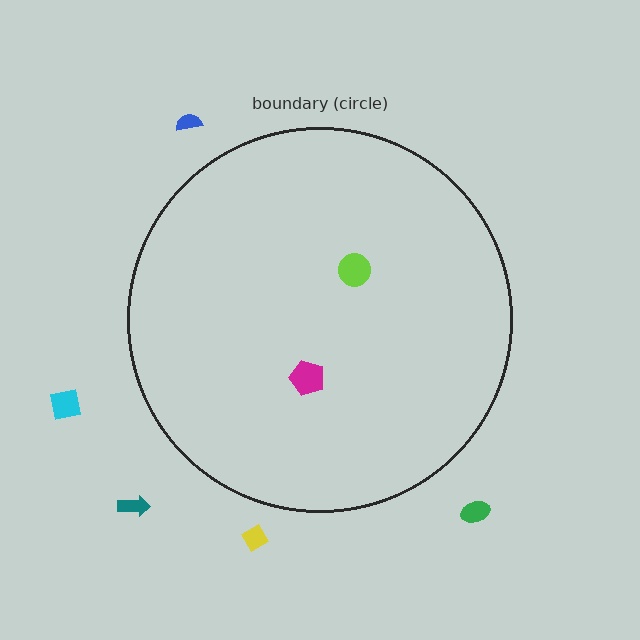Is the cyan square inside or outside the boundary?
Outside.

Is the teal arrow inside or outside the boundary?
Outside.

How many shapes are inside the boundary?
2 inside, 5 outside.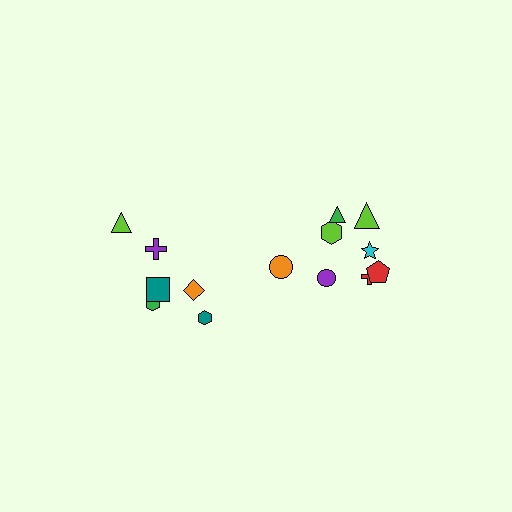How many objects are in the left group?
There are 6 objects.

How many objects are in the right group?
There are 8 objects.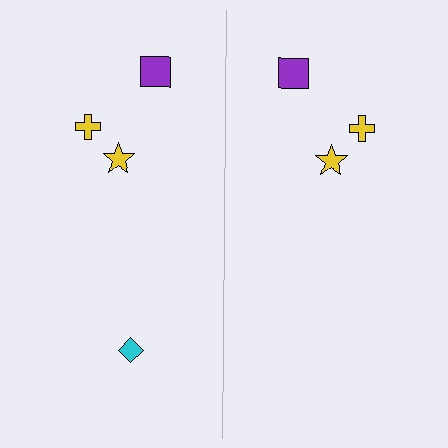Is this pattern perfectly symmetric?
No, the pattern is not perfectly symmetric. A cyan diamond is missing from the right side.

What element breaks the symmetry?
A cyan diamond is missing from the right side.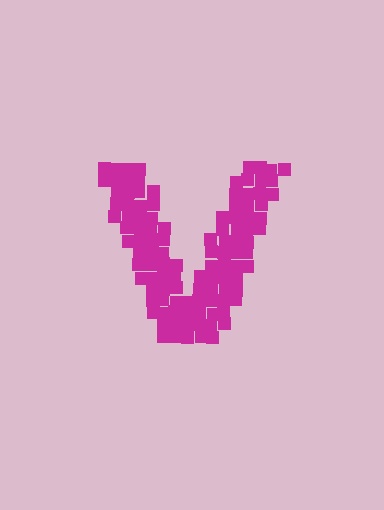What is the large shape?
The large shape is the letter V.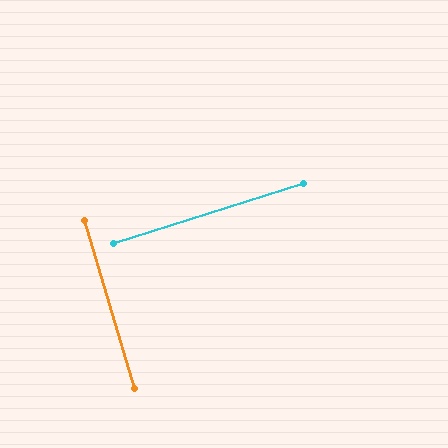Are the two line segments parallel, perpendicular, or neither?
Perpendicular — they meet at approximately 89°.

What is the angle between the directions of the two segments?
Approximately 89 degrees.